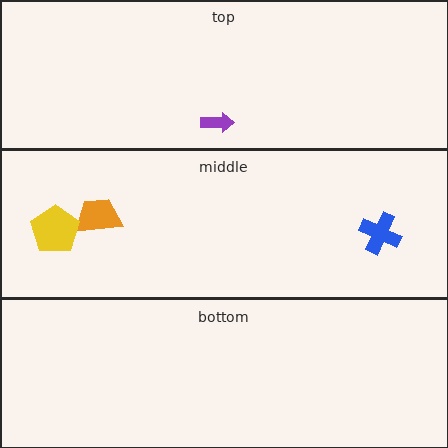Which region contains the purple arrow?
The top region.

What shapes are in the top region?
The purple arrow.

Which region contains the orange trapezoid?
The middle region.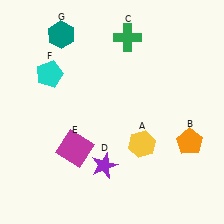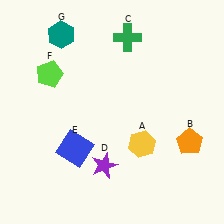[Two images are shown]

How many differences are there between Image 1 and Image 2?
There are 2 differences between the two images.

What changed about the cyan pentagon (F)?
In Image 1, F is cyan. In Image 2, it changed to lime.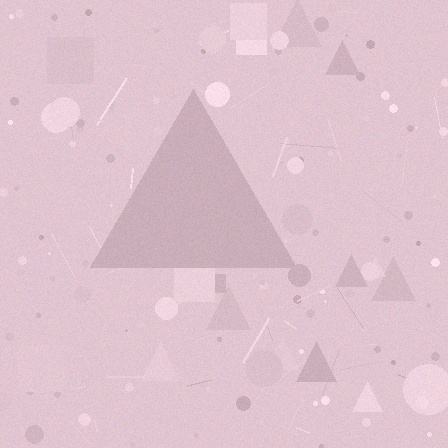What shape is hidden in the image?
A triangle is hidden in the image.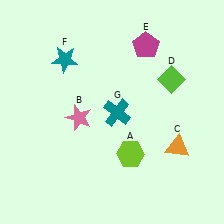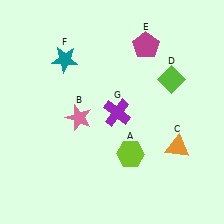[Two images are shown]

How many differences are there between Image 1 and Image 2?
There is 1 difference between the two images.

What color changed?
The cross (G) changed from teal in Image 1 to purple in Image 2.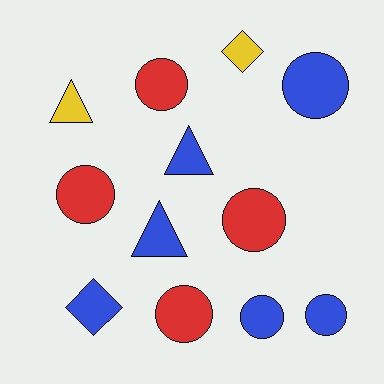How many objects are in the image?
There are 12 objects.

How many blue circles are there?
There are 3 blue circles.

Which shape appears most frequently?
Circle, with 7 objects.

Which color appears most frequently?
Blue, with 6 objects.